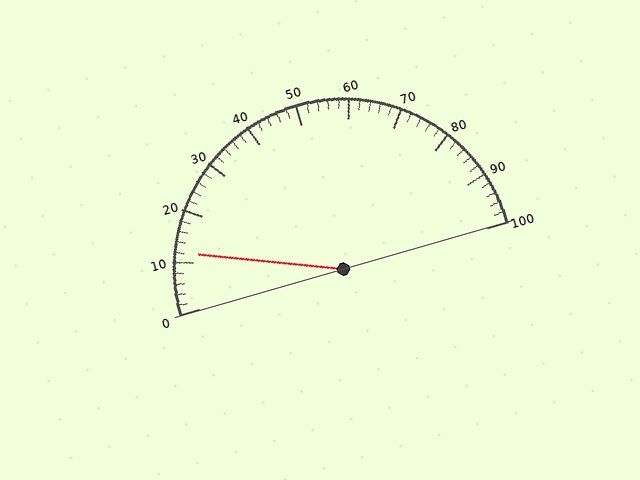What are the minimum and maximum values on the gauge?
The gauge ranges from 0 to 100.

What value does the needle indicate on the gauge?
The needle indicates approximately 12.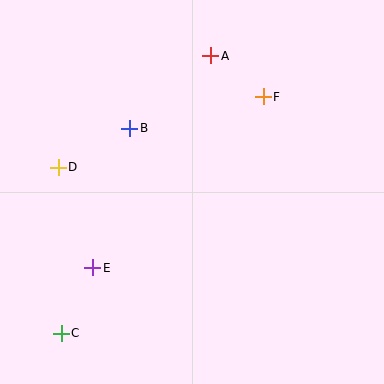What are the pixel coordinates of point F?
Point F is at (263, 97).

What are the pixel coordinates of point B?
Point B is at (130, 128).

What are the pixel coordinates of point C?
Point C is at (61, 333).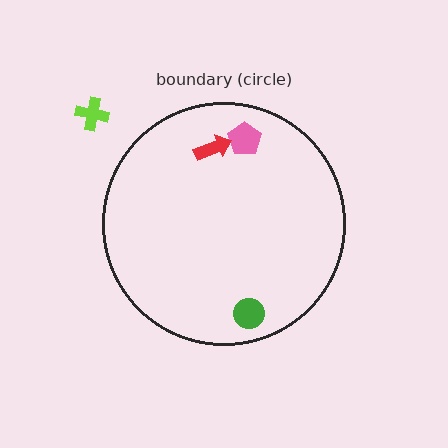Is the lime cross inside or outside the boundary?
Outside.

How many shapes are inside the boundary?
3 inside, 1 outside.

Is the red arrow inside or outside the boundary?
Inside.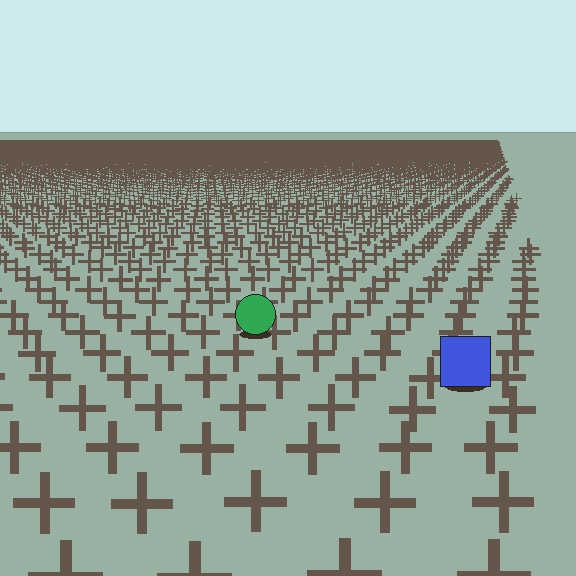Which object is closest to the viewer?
The blue square is closest. The texture marks near it are larger and more spread out.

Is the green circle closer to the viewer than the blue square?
No. The blue square is closer — you can tell from the texture gradient: the ground texture is coarser near it.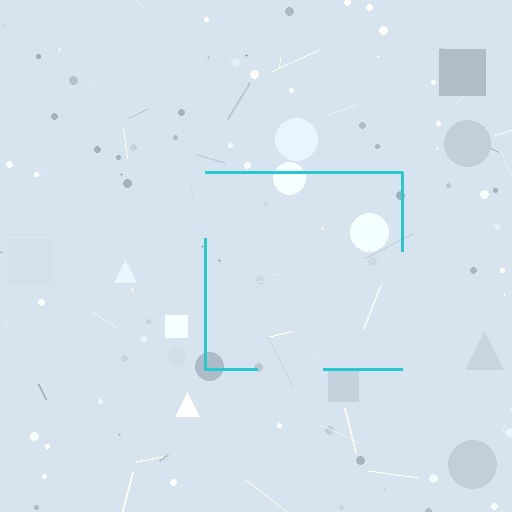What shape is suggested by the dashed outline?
The dashed outline suggests a square.